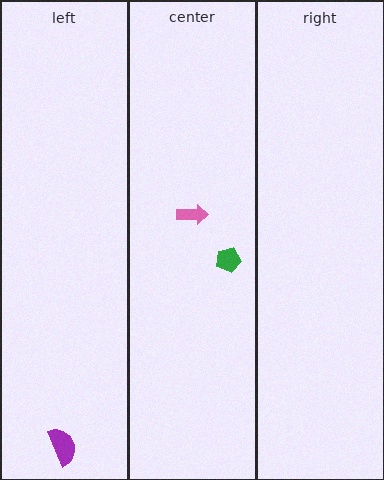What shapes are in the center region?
The pink arrow, the green pentagon.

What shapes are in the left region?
The purple semicircle.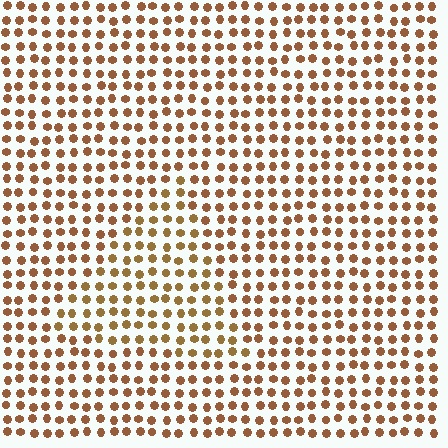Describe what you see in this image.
The image is filled with small brown elements in a uniform arrangement. A triangle-shaped region is visible where the elements are tinted to a slightly different hue, forming a subtle color boundary.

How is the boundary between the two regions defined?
The boundary is defined purely by a slight shift in hue (about 15 degrees). Spacing, size, and orientation are identical on both sides.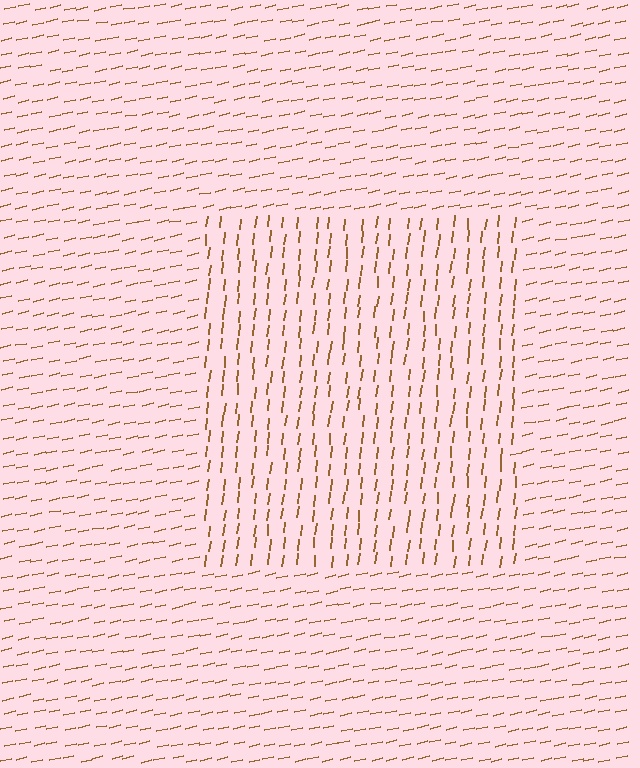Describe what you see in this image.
The image is filled with small brown line segments. A rectangle region in the image has lines oriented differently from the surrounding lines, creating a visible texture boundary.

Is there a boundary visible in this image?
Yes, there is a texture boundary formed by a change in line orientation.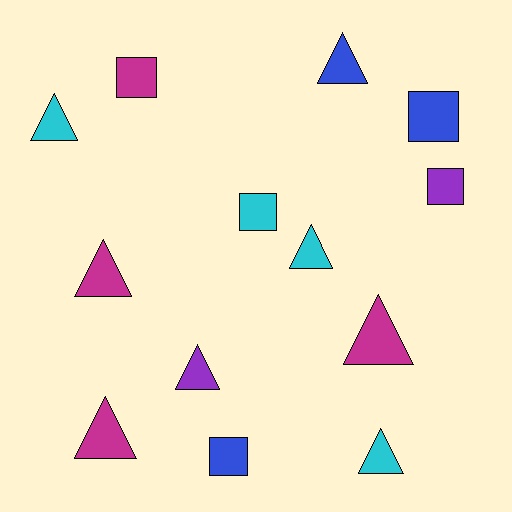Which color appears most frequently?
Magenta, with 4 objects.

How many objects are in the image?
There are 13 objects.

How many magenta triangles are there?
There are 3 magenta triangles.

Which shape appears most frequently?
Triangle, with 8 objects.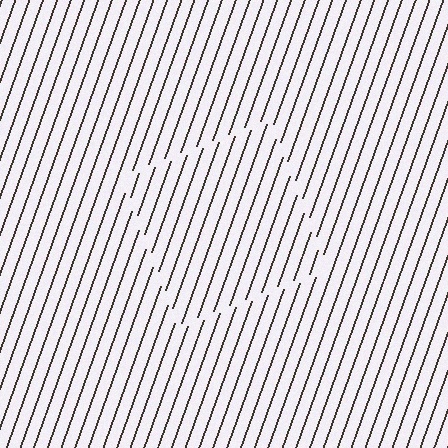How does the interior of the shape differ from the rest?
The interior of the shape contains the same grating, shifted by half a period — the contour is defined by the phase discontinuity where line-ends from the inner and outer gratings abut.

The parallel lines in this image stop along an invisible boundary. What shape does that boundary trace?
An illusory square. The interior of the shape contains the same grating, shifted by half a period — the contour is defined by the phase discontinuity where line-ends from the inner and outer gratings abut.